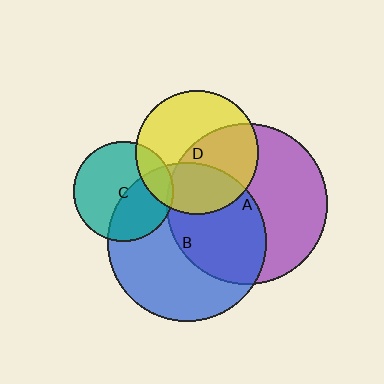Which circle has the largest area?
Circle A (purple).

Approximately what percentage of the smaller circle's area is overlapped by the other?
Approximately 40%.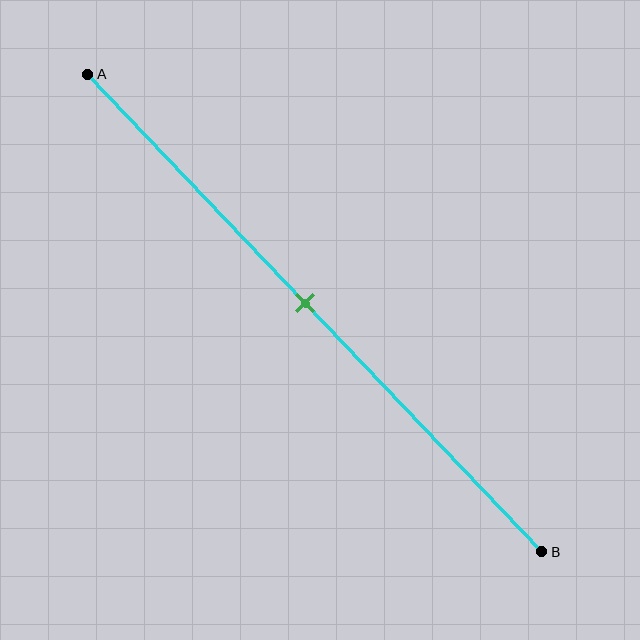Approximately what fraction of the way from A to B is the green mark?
The green mark is approximately 50% of the way from A to B.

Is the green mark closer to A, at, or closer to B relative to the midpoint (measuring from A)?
The green mark is approximately at the midpoint of segment AB.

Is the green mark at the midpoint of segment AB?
Yes, the mark is approximately at the midpoint.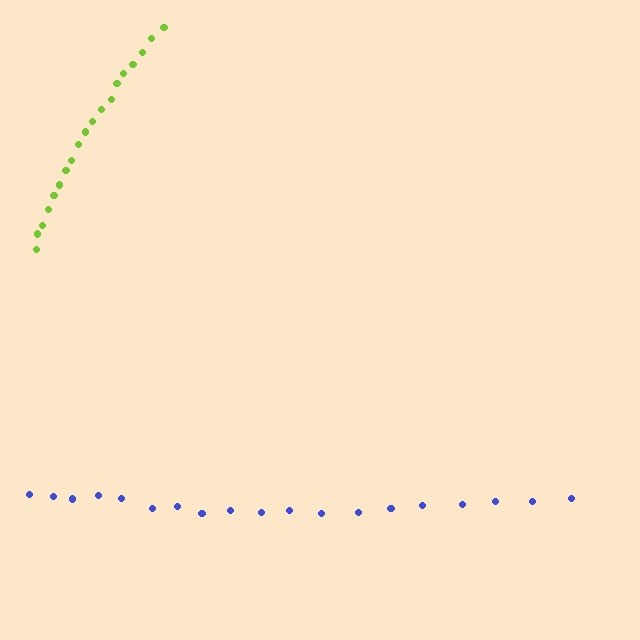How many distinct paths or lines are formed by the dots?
There are 2 distinct paths.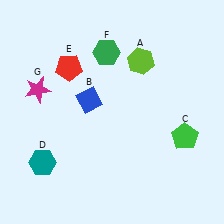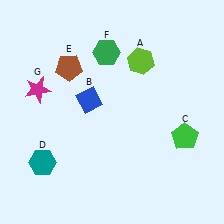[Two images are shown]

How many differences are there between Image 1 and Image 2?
There is 1 difference between the two images.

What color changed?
The pentagon (E) changed from red in Image 1 to brown in Image 2.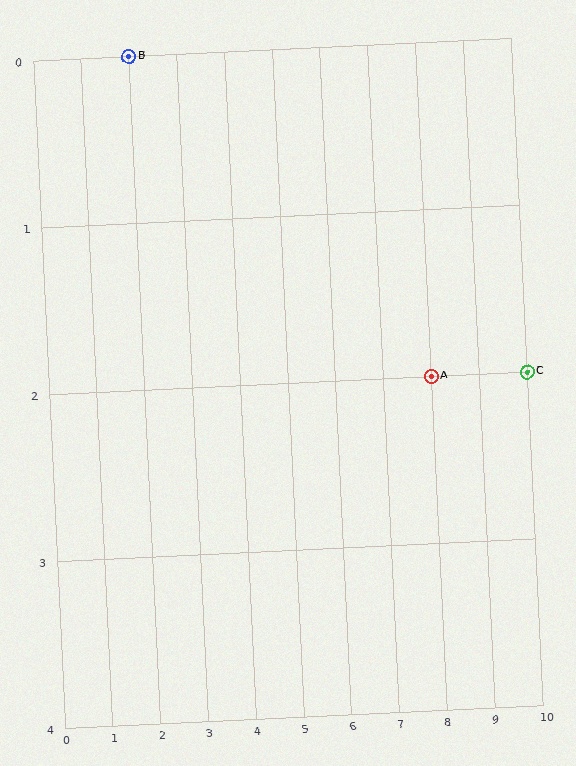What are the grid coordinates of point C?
Point C is at grid coordinates (10, 2).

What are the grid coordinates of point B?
Point B is at grid coordinates (2, 0).